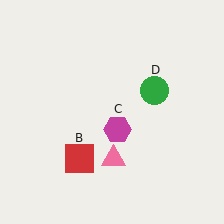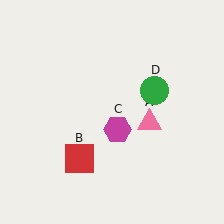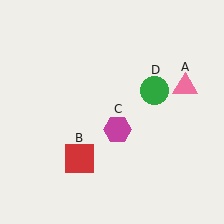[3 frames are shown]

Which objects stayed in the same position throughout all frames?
Red square (object B) and magenta hexagon (object C) and green circle (object D) remained stationary.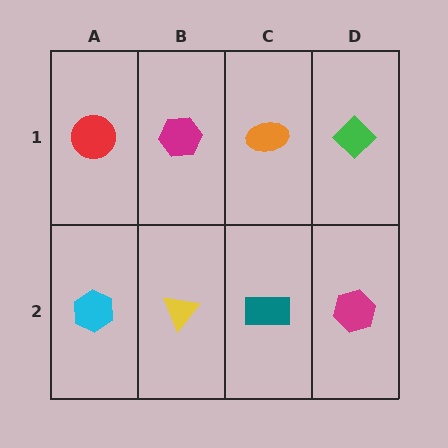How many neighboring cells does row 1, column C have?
3.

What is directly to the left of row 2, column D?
A teal rectangle.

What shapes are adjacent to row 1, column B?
A yellow triangle (row 2, column B), a red circle (row 1, column A), an orange ellipse (row 1, column C).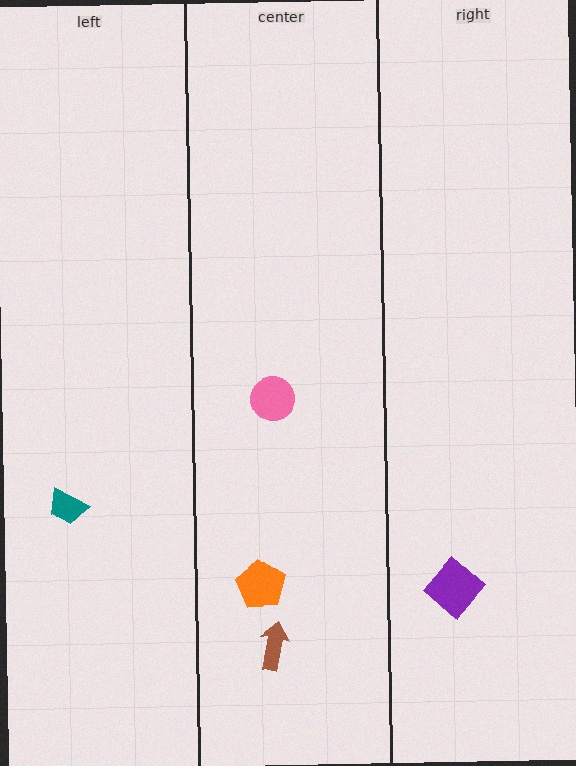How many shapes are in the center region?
3.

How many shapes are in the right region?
1.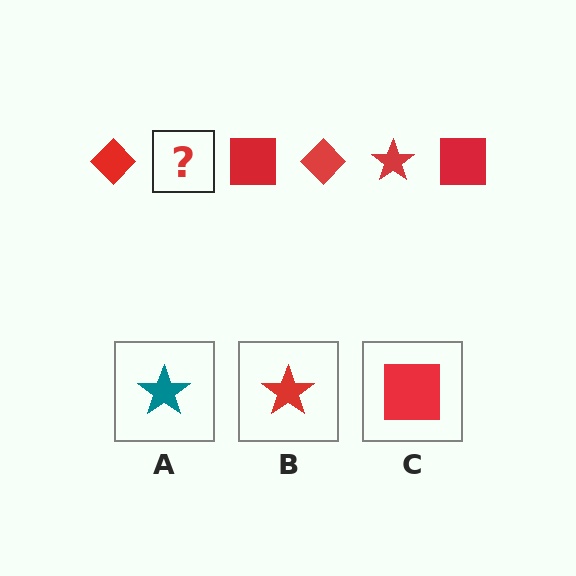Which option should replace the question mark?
Option B.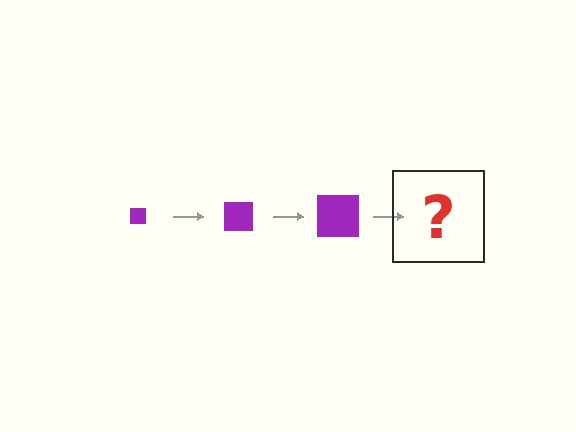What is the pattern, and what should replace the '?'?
The pattern is that the square gets progressively larger each step. The '?' should be a purple square, larger than the previous one.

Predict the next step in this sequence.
The next step is a purple square, larger than the previous one.